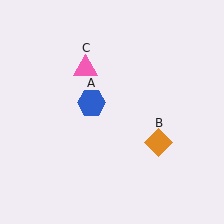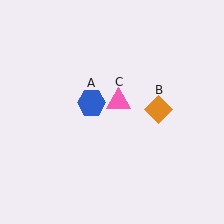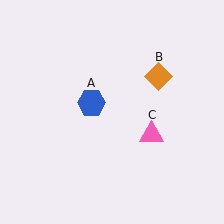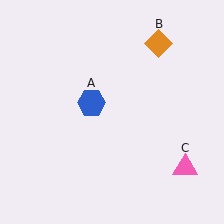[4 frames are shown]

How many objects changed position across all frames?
2 objects changed position: orange diamond (object B), pink triangle (object C).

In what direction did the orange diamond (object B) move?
The orange diamond (object B) moved up.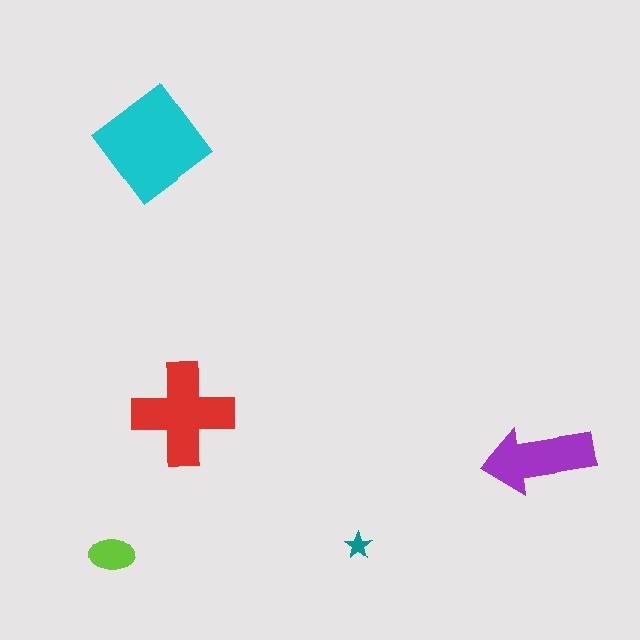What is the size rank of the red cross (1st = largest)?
2nd.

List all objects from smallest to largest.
The teal star, the lime ellipse, the purple arrow, the red cross, the cyan diamond.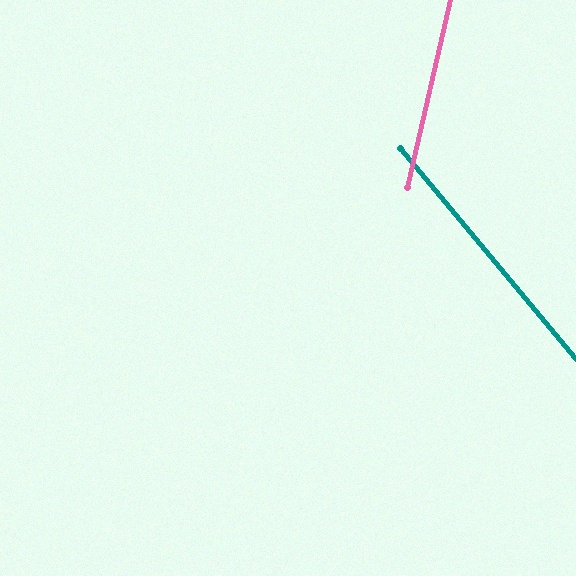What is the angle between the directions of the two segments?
Approximately 53 degrees.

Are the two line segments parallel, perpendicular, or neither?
Neither parallel nor perpendicular — they differ by about 53°.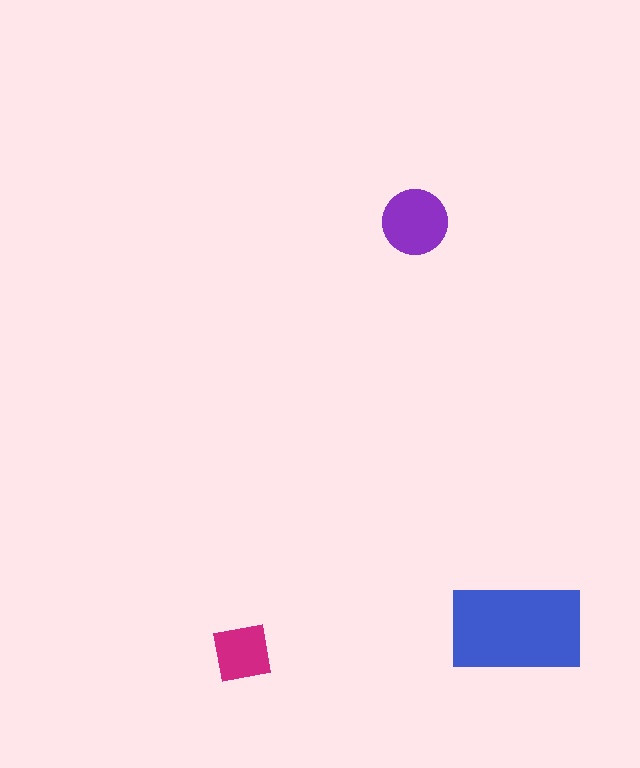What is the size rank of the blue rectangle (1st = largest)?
1st.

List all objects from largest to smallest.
The blue rectangle, the purple circle, the magenta square.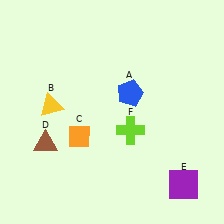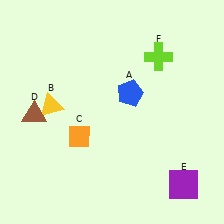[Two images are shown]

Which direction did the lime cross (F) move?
The lime cross (F) moved up.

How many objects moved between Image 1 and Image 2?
2 objects moved between the two images.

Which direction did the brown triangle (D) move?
The brown triangle (D) moved up.